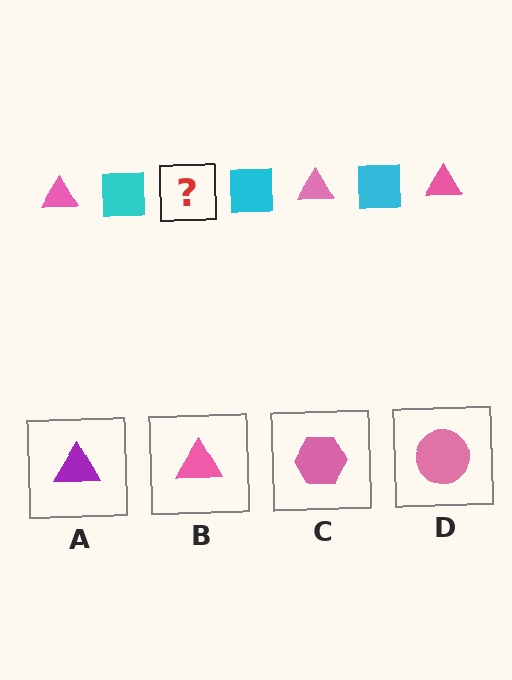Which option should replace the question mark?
Option B.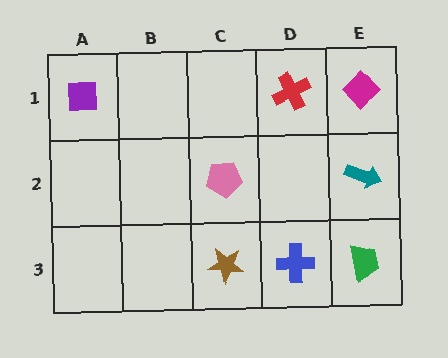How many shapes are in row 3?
3 shapes.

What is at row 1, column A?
A purple square.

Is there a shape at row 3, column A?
No, that cell is empty.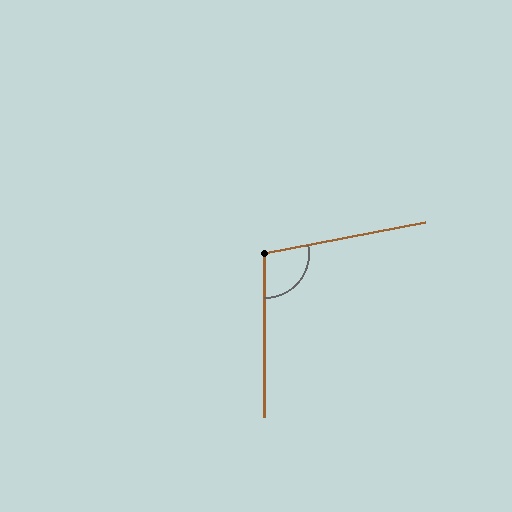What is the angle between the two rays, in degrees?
Approximately 101 degrees.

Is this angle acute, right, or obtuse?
It is obtuse.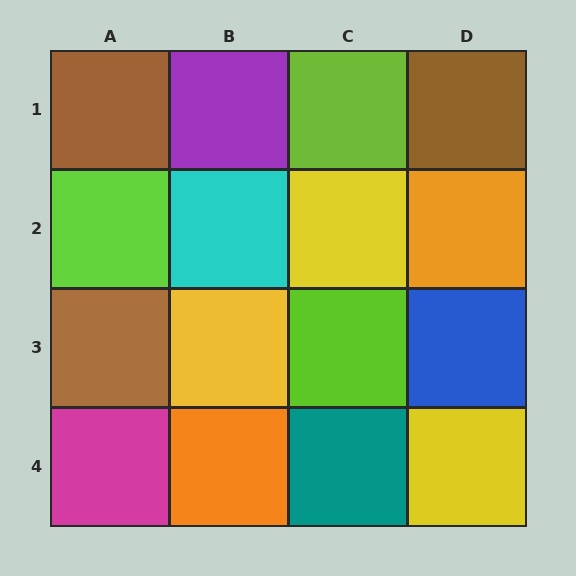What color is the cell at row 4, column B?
Orange.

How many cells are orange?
2 cells are orange.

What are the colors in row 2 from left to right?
Lime, cyan, yellow, orange.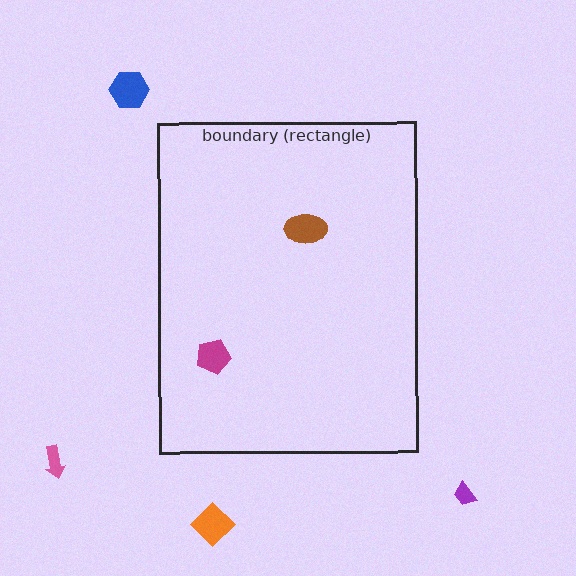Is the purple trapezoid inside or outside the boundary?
Outside.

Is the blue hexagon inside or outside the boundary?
Outside.